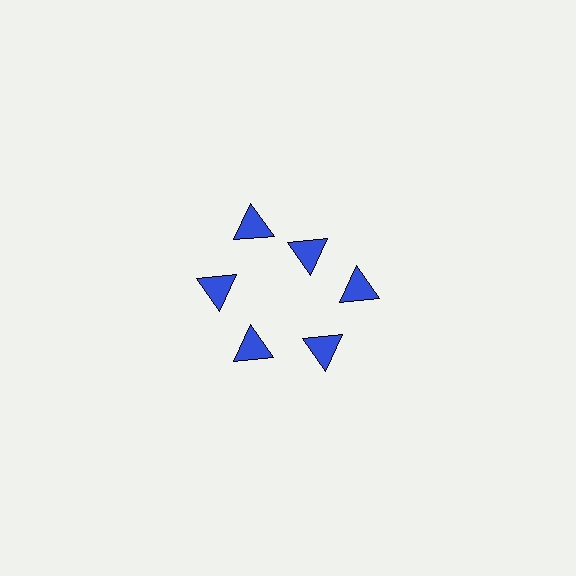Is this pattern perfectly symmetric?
No. The 6 blue triangles are arranged in a ring, but one element near the 1 o'clock position is pulled inward toward the center, breaking the 6-fold rotational symmetry.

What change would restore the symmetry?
The symmetry would be restored by moving it outward, back onto the ring so that all 6 triangles sit at equal angles and equal distance from the center.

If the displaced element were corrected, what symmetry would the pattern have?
It would have 6-fold rotational symmetry — the pattern would map onto itself every 60 degrees.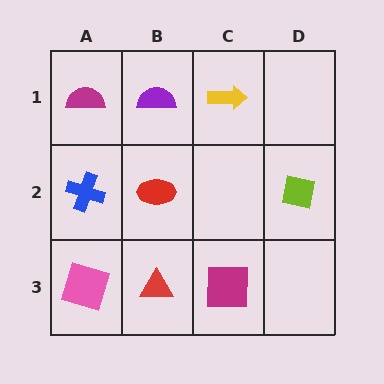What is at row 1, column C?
A yellow arrow.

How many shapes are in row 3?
3 shapes.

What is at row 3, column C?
A magenta square.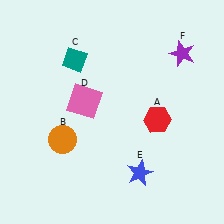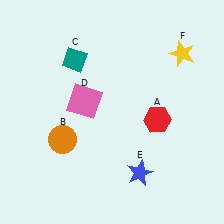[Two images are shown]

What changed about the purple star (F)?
In Image 1, F is purple. In Image 2, it changed to yellow.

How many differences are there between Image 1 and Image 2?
There is 1 difference between the two images.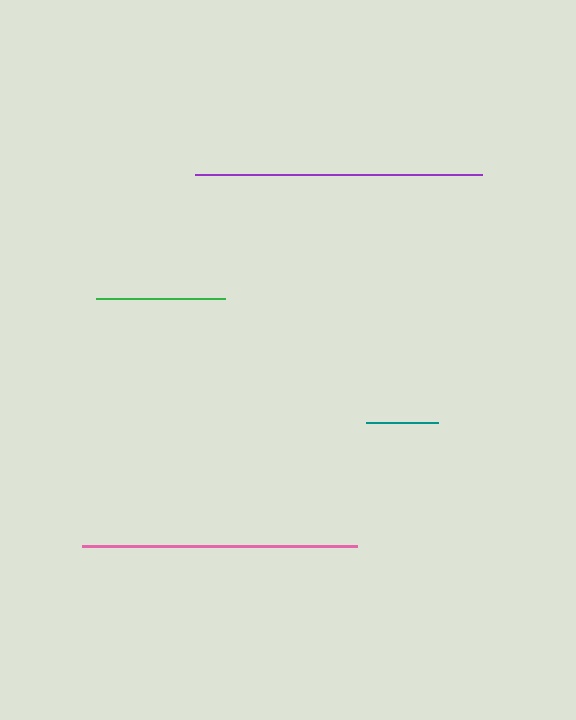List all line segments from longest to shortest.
From longest to shortest: purple, pink, green, teal.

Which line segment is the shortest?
The teal line is the shortest at approximately 72 pixels.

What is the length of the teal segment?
The teal segment is approximately 72 pixels long.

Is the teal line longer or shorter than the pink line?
The pink line is longer than the teal line.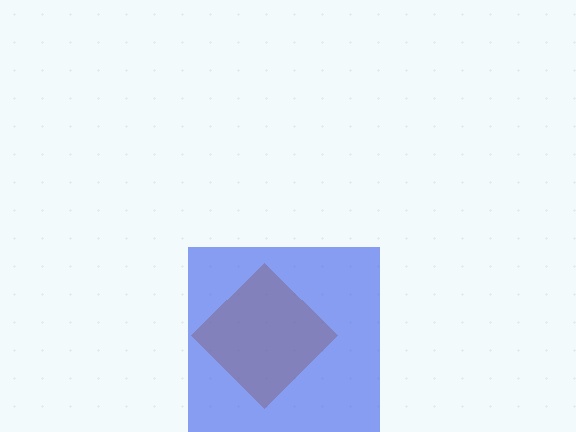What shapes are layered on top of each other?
The layered shapes are: an orange diamond, a blue square.